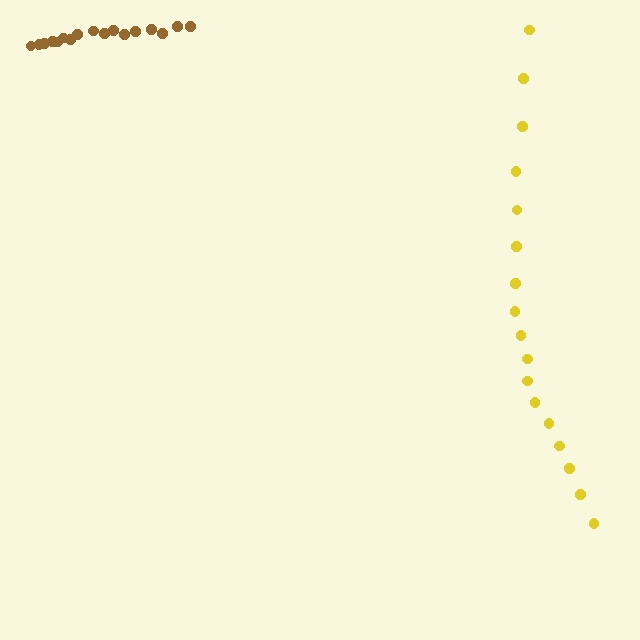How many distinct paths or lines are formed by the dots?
There are 2 distinct paths.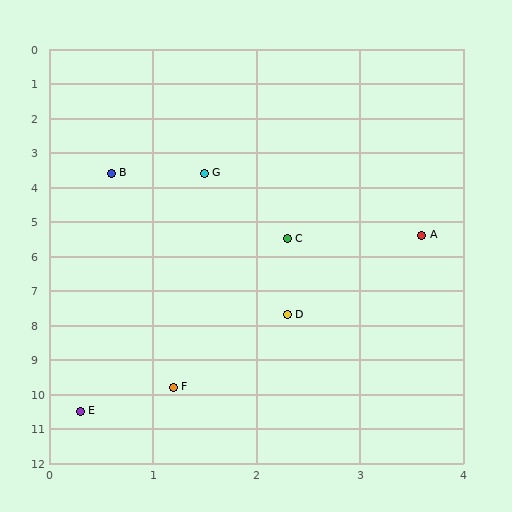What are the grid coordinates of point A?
Point A is at approximately (3.6, 5.4).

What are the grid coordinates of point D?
Point D is at approximately (2.3, 7.7).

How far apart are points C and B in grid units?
Points C and B are about 2.5 grid units apart.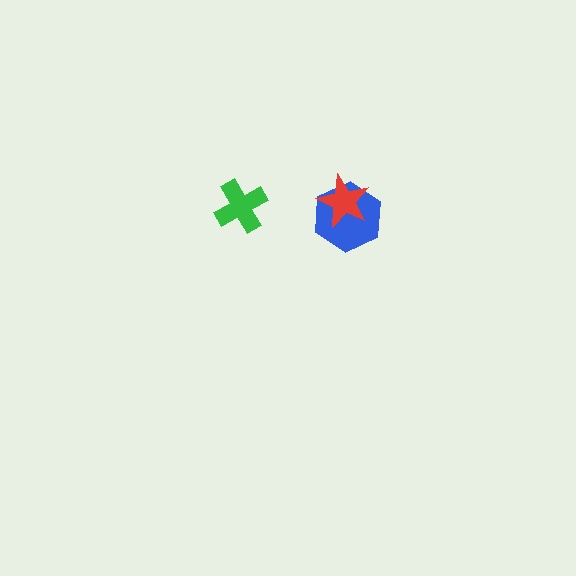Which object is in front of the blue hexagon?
The red star is in front of the blue hexagon.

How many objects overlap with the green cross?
0 objects overlap with the green cross.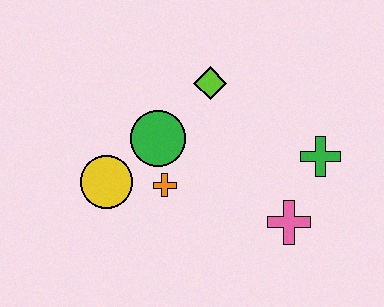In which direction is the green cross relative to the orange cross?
The green cross is to the right of the orange cross.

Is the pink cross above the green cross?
No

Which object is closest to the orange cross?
The green circle is closest to the orange cross.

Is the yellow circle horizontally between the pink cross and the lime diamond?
No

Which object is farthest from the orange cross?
The green cross is farthest from the orange cross.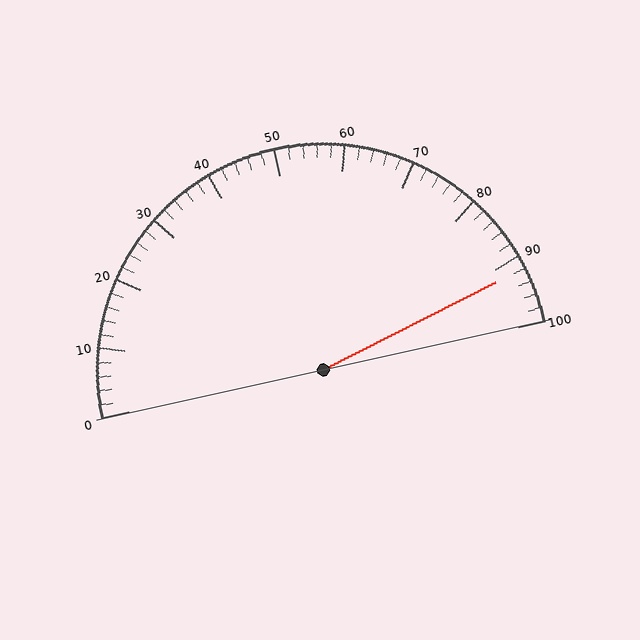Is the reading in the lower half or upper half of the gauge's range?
The reading is in the upper half of the range (0 to 100).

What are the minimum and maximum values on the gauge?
The gauge ranges from 0 to 100.